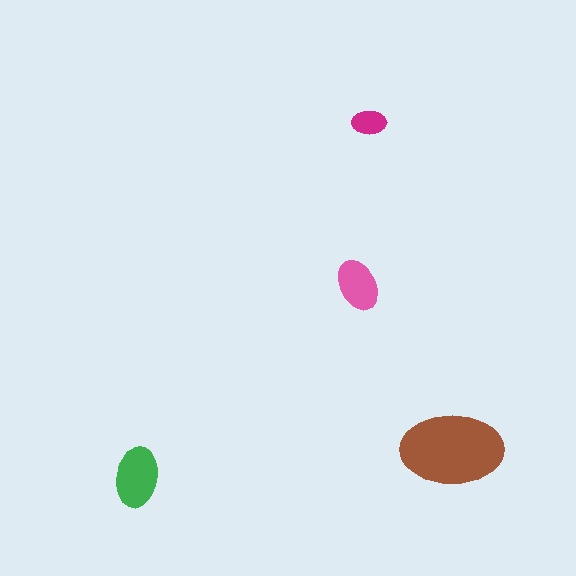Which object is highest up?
The magenta ellipse is topmost.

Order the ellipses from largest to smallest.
the brown one, the green one, the pink one, the magenta one.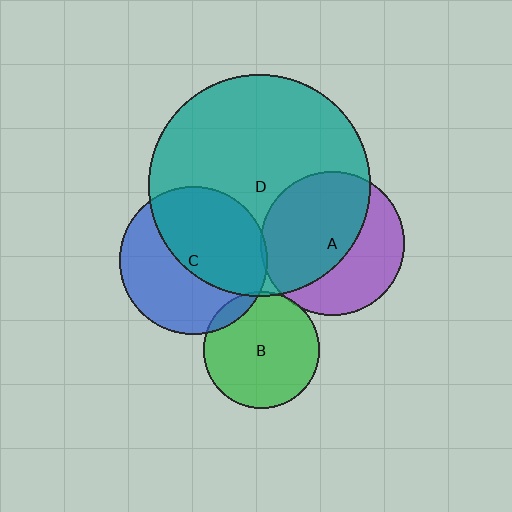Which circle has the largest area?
Circle D (teal).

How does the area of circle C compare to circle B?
Approximately 1.6 times.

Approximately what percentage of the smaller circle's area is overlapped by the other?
Approximately 5%.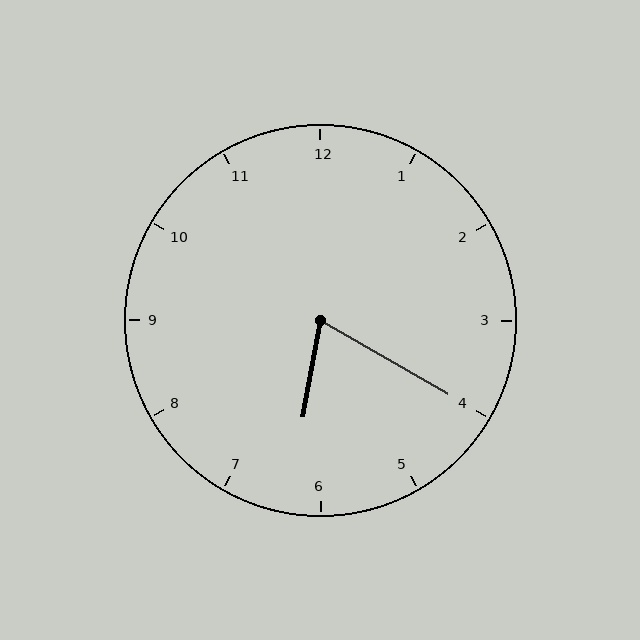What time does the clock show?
6:20.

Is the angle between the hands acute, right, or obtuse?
It is acute.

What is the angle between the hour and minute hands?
Approximately 70 degrees.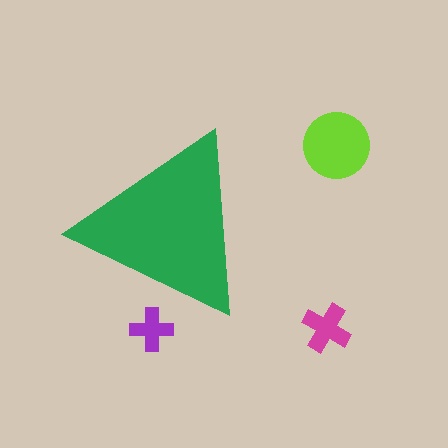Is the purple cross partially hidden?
Yes, the purple cross is partially hidden behind the green triangle.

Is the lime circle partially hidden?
No, the lime circle is fully visible.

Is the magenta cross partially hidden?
No, the magenta cross is fully visible.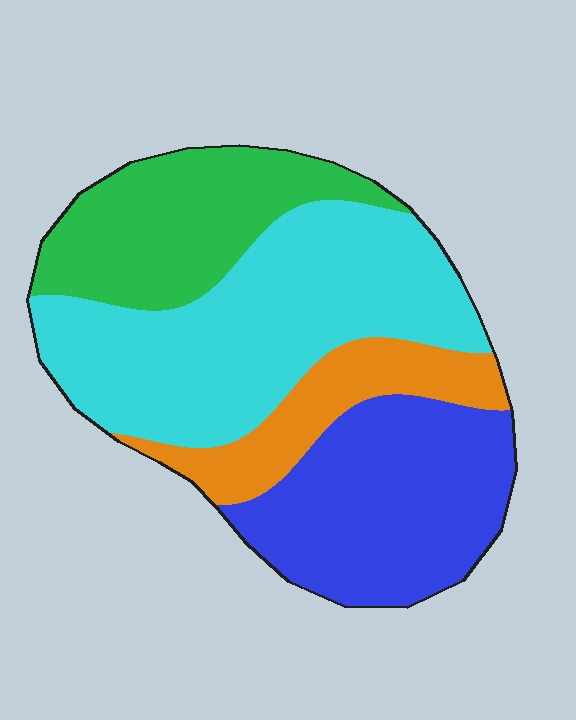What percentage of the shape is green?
Green covers 21% of the shape.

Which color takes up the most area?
Cyan, at roughly 40%.